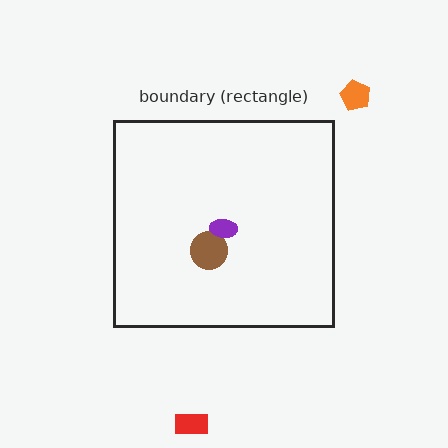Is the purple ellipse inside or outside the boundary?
Inside.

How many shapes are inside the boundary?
2 inside, 2 outside.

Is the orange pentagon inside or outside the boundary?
Outside.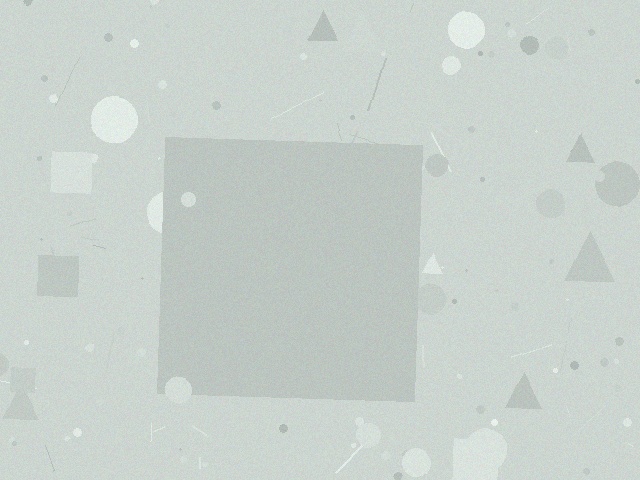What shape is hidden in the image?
A square is hidden in the image.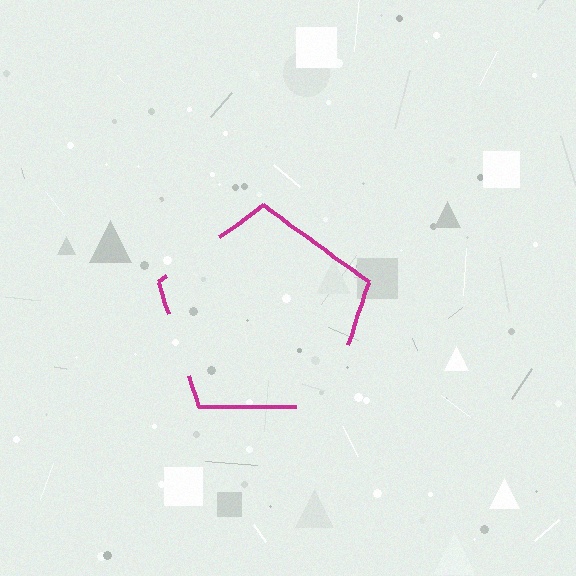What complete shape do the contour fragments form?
The contour fragments form a pentagon.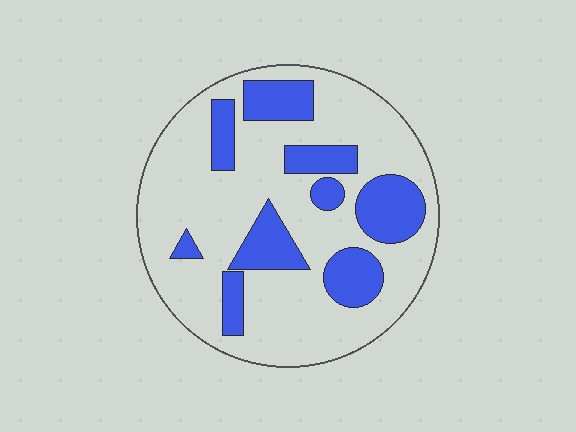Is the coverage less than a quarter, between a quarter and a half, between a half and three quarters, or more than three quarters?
Between a quarter and a half.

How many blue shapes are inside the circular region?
9.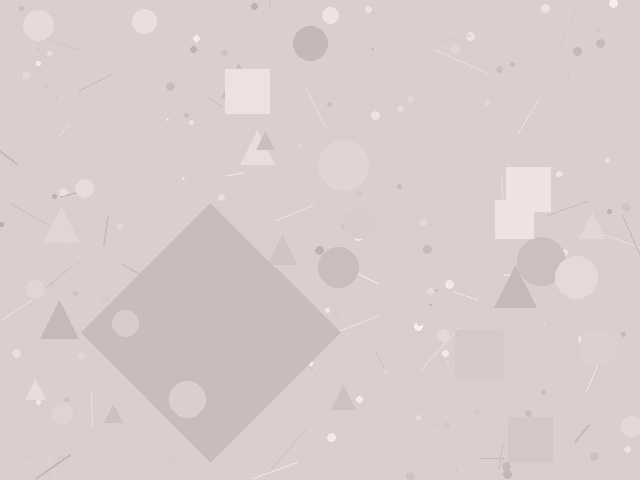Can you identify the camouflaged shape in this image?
The camouflaged shape is a diamond.